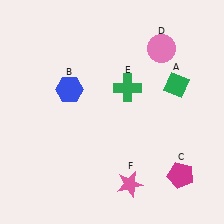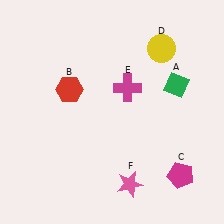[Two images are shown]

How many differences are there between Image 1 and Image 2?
There are 3 differences between the two images.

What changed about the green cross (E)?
In Image 1, E is green. In Image 2, it changed to magenta.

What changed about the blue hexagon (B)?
In Image 1, B is blue. In Image 2, it changed to red.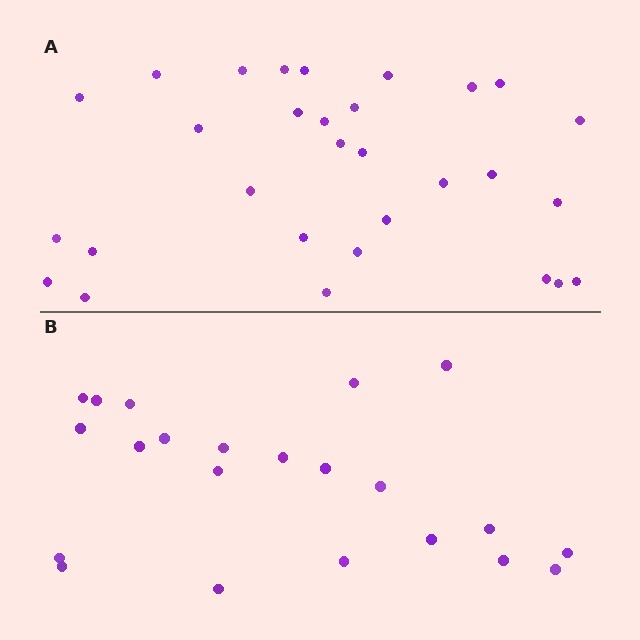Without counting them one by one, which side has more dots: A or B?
Region A (the top region) has more dots.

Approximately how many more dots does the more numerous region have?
Region A has roughly 8 or so more dots than region B.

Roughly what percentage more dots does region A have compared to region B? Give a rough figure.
About 35% more.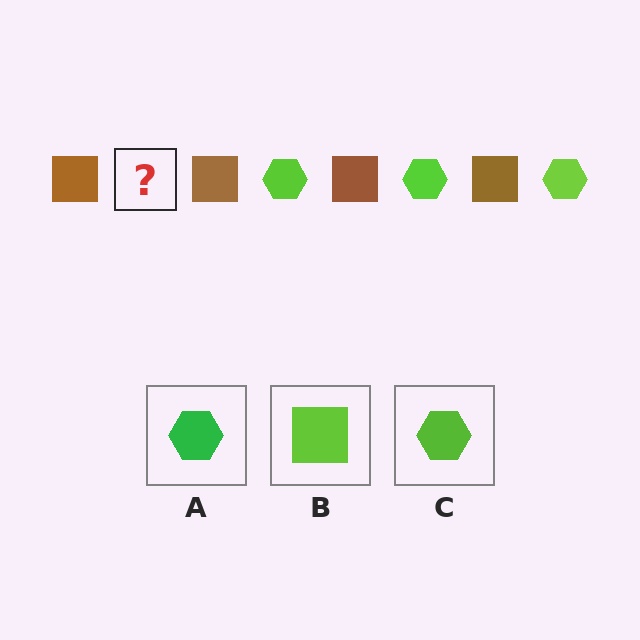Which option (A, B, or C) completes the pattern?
C.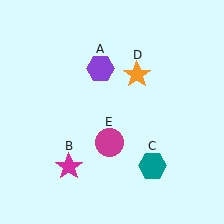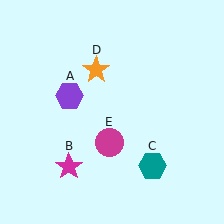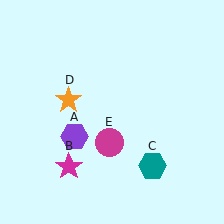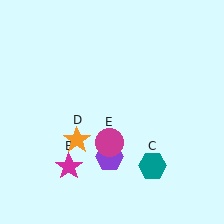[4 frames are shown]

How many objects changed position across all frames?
2 objects changed position: purple hexagon (object A), orange star (object D).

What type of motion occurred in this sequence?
The purple hexagon (object A), orange star (object D) rotated counterclockwise around the center of the scene.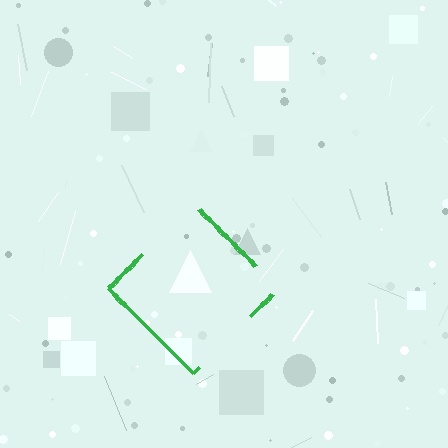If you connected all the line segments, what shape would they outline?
They would outline a diamond.